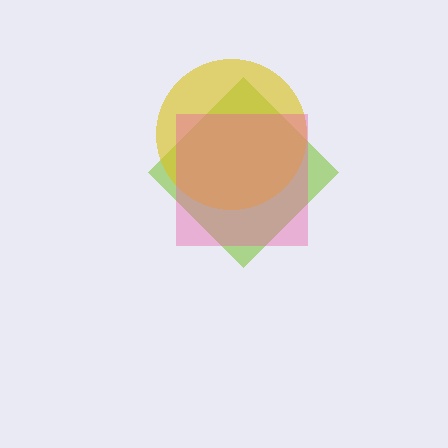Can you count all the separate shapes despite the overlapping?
Yes, there are 3 separate shapes.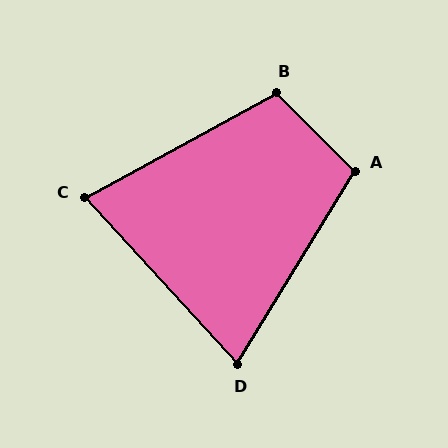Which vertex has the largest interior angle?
B, at approximately 106 degrees.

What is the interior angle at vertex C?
Approximately 77 degrees (acute).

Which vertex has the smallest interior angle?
D, at approximately 74 degrees.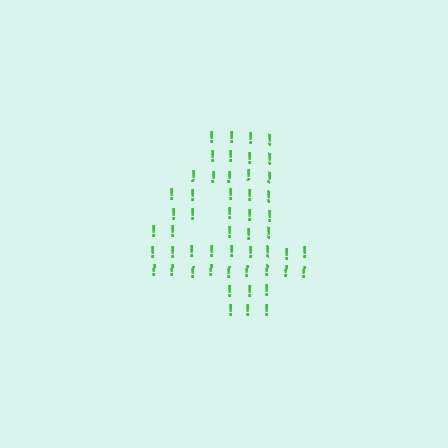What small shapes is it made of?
It is made of small exclamation marks.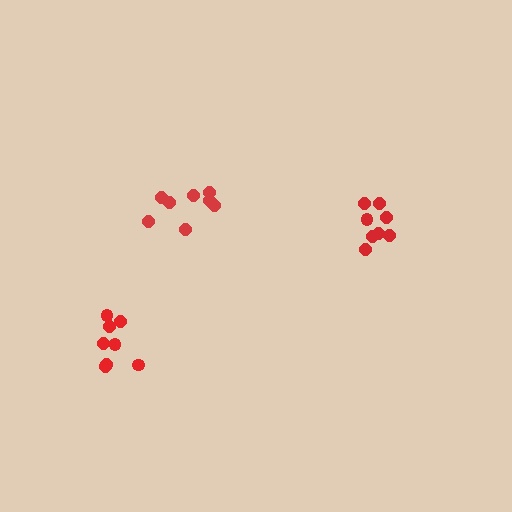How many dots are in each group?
Group 1: 8 dots, Group 2: 8 dots, Group 3: 8 dots (24 total).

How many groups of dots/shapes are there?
There are 3 groups.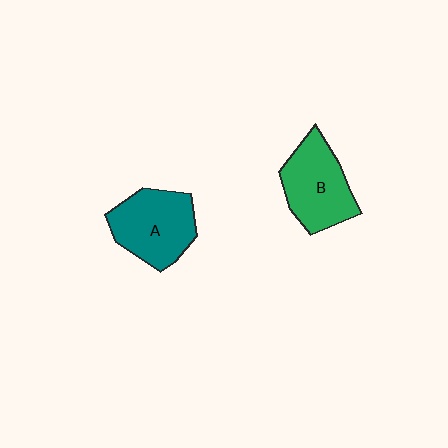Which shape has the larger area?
Shape A (teal).